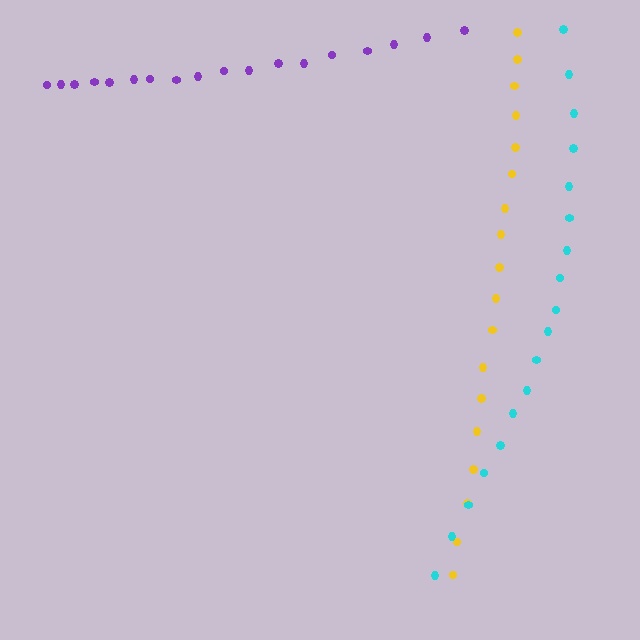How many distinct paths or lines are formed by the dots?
There are 3 distinct paths.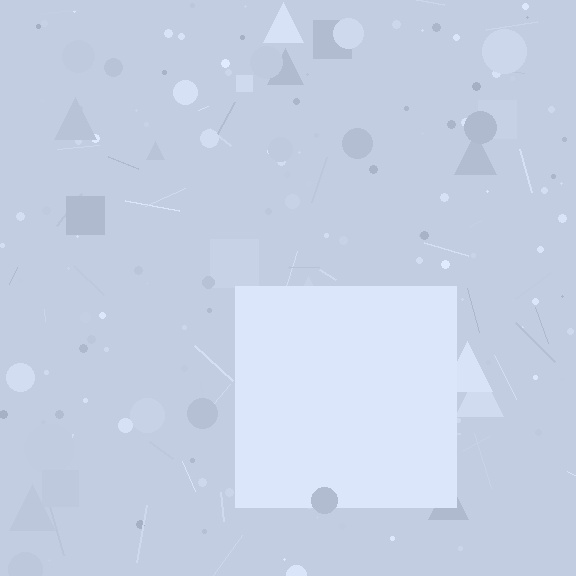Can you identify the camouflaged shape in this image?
The camouflaged shape is a square.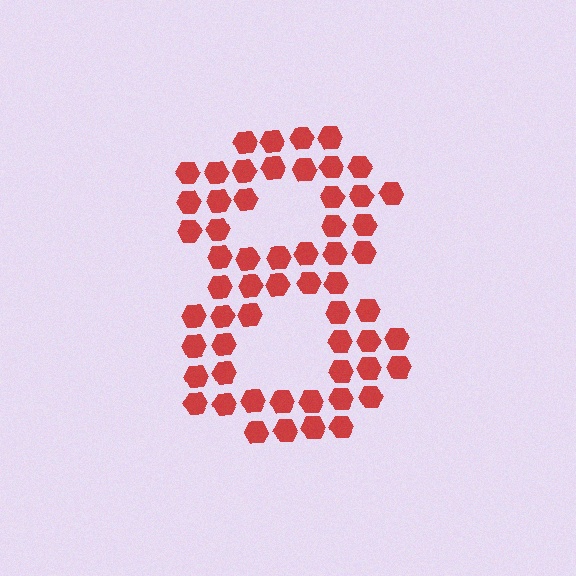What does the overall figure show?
The overall figure shows the digit 8.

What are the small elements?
The small elements are hexagons.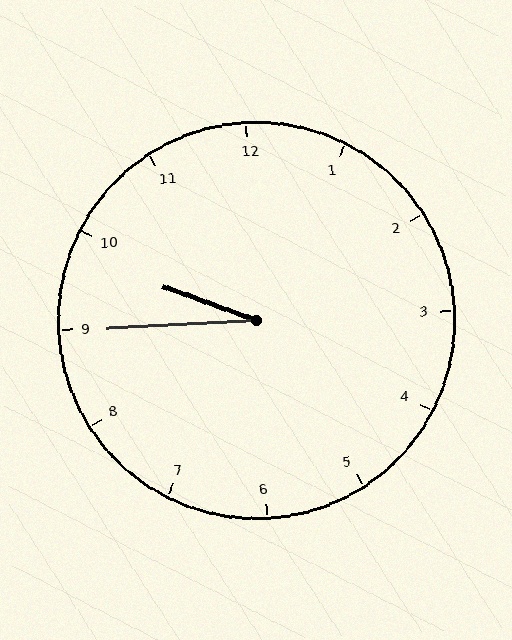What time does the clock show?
9:45.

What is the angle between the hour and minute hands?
Approximately 22 degrees.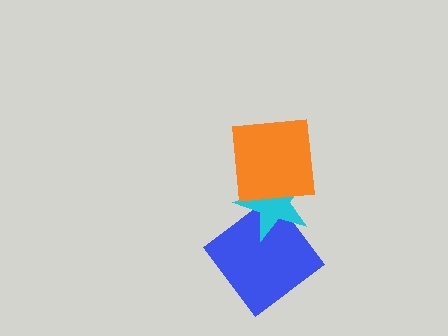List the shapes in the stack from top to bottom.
From top to bottom: the orange square, the cyan star, the blue diamond.